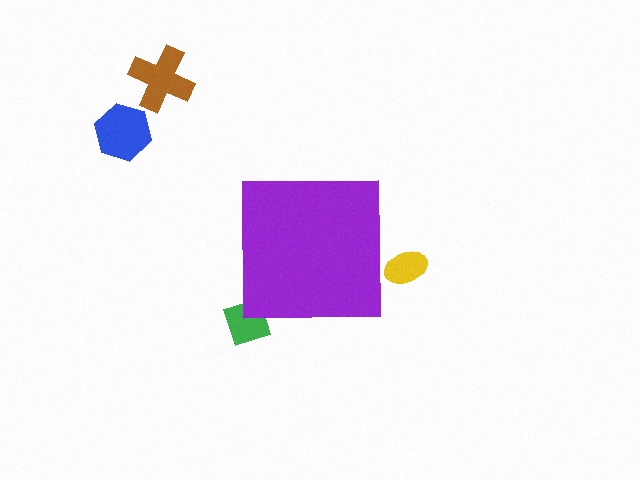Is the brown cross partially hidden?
No, the brown cross is fully visible.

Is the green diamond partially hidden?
Yes, the green diamond is partially hidden behind the purple square.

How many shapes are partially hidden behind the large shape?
2 shapes are partially hidden.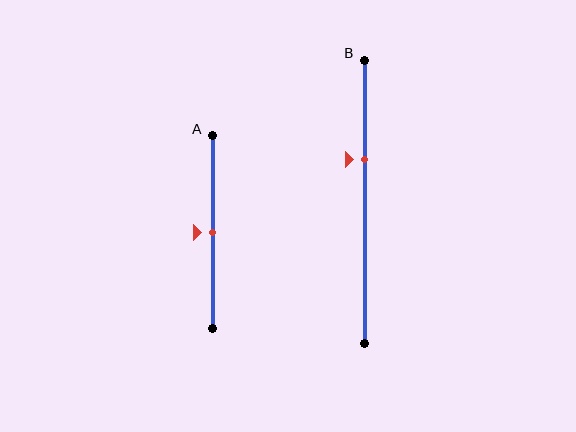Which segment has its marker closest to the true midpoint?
Segment A has its marker closest to the true midpoint.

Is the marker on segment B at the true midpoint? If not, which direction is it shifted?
No, the marker on segment B is shifted upward by about 15% of the segment length.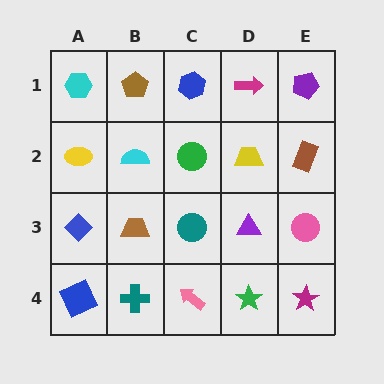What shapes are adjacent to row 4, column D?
A purple triangle (row 3, column D), a pink arrow (row 4, column C), a magenta star (row 4, column E).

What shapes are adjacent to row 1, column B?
A cyan semicircle (row 2, column B), a cyan hexagon (row 1, column A), a blue hexagon (row 1, column C).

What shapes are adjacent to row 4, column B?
A brown trapezoid (row 3, column B), a blue square (row 4, column A), a pink arrow (row 4, column C).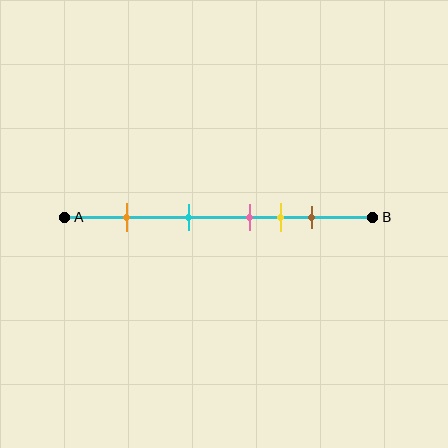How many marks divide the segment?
There are 5 marks dividing the segment.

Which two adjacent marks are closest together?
The pink and yellow marks are the closest adjacent pair.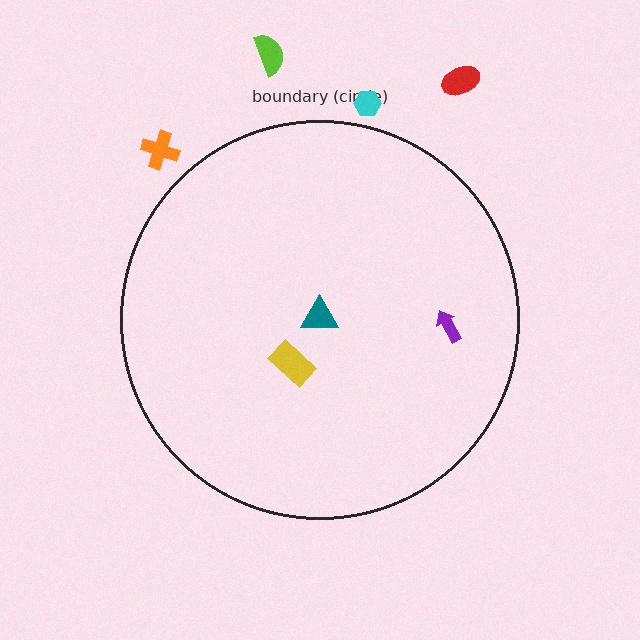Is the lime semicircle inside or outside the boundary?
Outside.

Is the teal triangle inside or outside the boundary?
Inside.